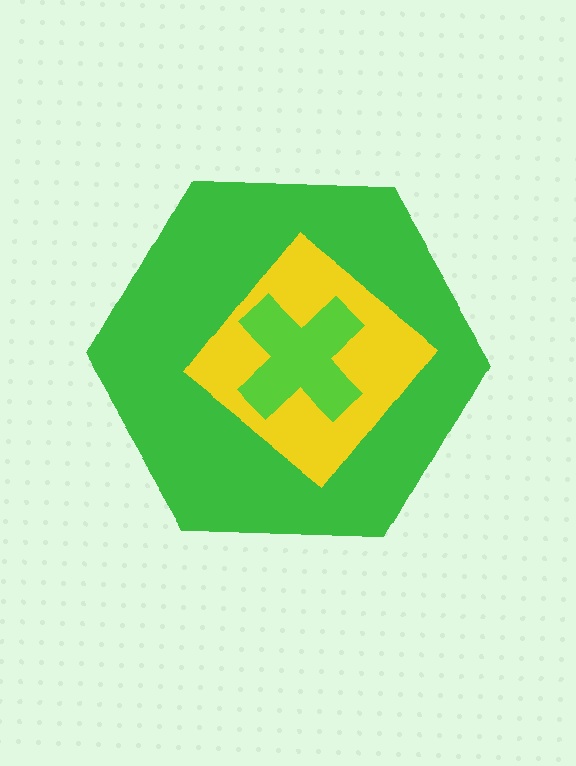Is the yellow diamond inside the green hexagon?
Yes.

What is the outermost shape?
The green hexagon.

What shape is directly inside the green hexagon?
The yellow diamond.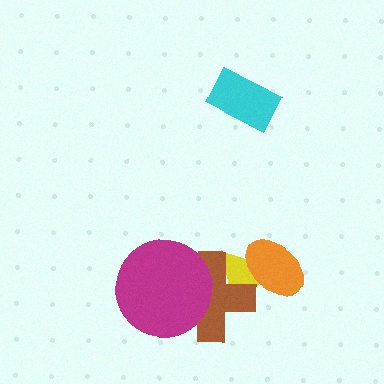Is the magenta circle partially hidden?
No, no other shape covers it.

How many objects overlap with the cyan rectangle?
0 objects overlap with the cyan rectangle.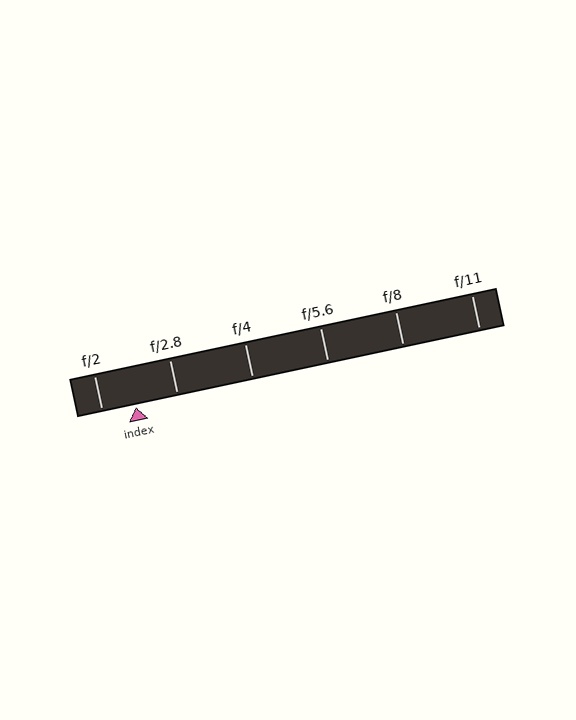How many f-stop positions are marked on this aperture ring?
There are 6 f-stop positions marked.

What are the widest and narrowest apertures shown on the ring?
The widest aperture shown is f/2 and the narrowest is f/11.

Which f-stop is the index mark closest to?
The index mark is closest to f/2.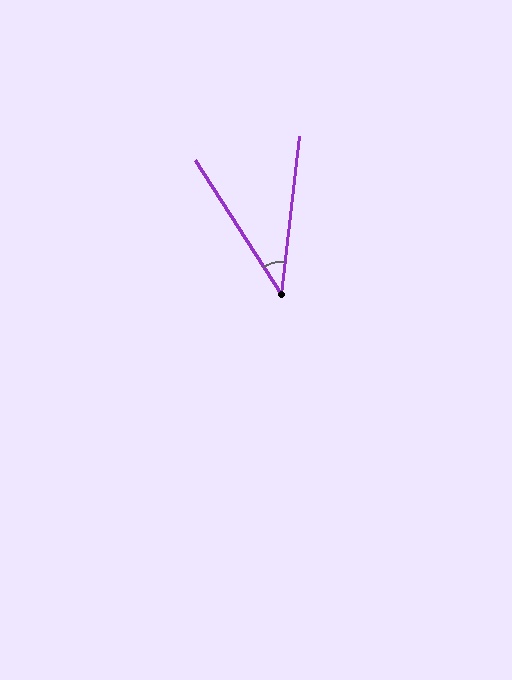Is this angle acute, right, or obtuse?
It is acute.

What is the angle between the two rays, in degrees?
Approximately 39 degrees.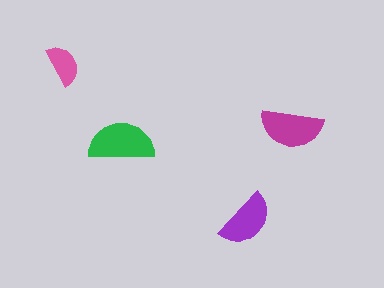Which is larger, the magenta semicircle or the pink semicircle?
The magenta one.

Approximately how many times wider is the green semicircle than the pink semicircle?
About 1.5 times wider.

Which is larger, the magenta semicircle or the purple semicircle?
The magenta one.